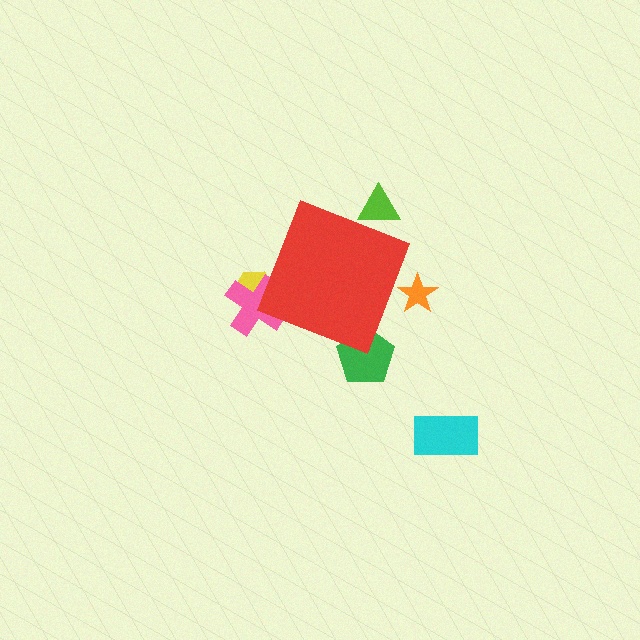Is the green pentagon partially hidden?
Yes, the green pentagon is partially hidden behind the red diamond.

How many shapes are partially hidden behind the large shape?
5 shapes are partially hidden.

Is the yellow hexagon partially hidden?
Yes, the yellow hexagon is partially hidden behind the red diamond.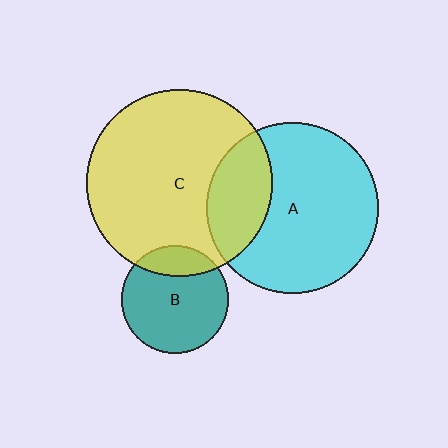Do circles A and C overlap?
Yes.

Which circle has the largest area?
Circle C (yellow).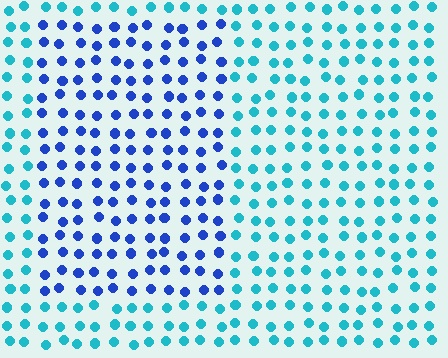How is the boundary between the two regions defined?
The boundary is defined purely by a slight shift in hue (about 42 degrees). Spacing, size, and orientation are identical on both sides.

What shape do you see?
I see a rectangle.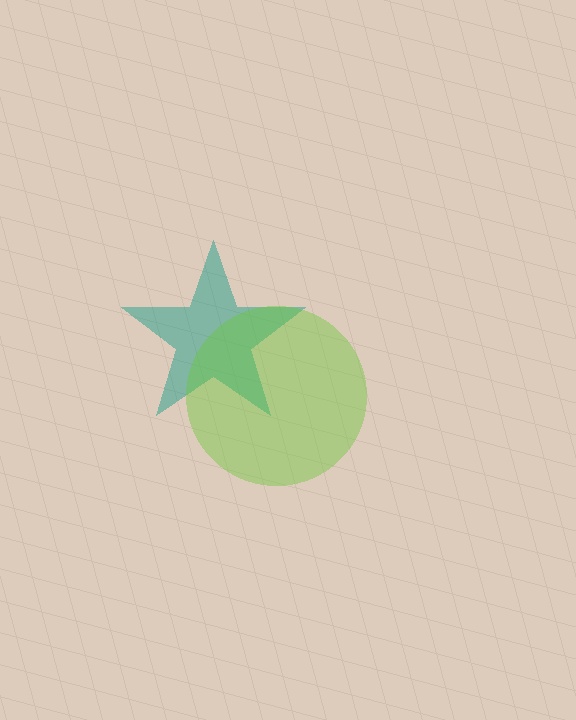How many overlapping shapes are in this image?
There are 2 overlapping shapes in the image.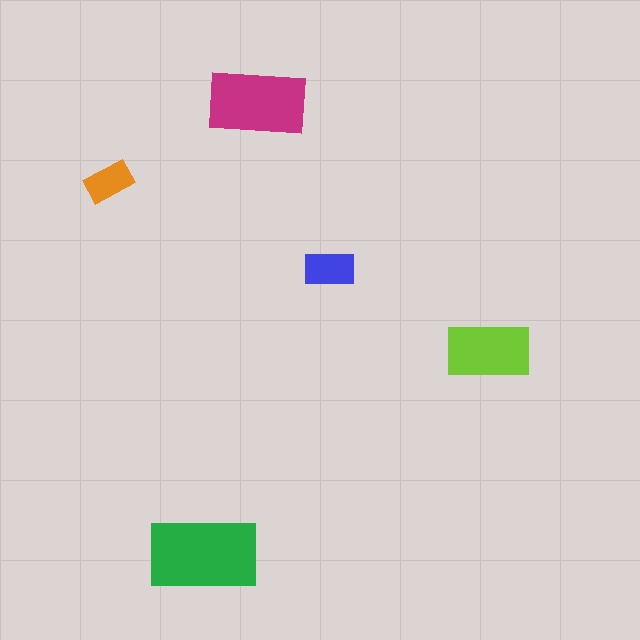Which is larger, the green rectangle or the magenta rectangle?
The green one.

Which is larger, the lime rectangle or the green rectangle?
The green one.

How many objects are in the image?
There are 5 objects in the image.